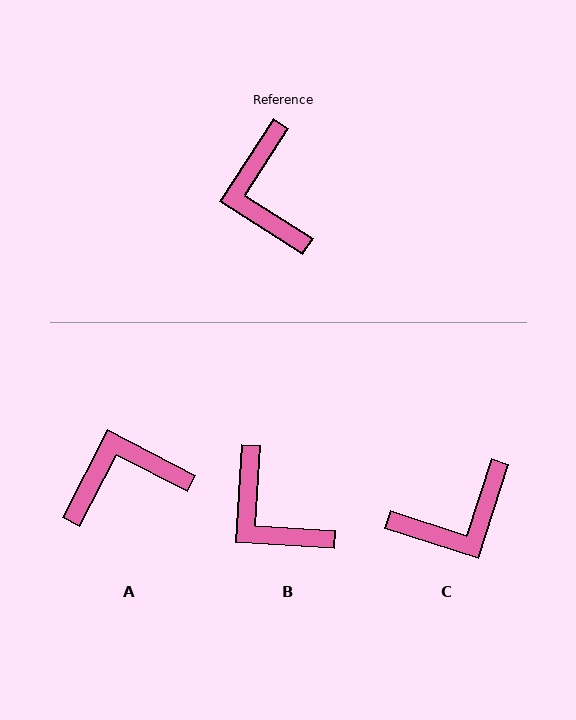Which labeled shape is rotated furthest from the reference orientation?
C, about 105 degrees away.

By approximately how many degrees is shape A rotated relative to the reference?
Approximately 85 degrees clockwise.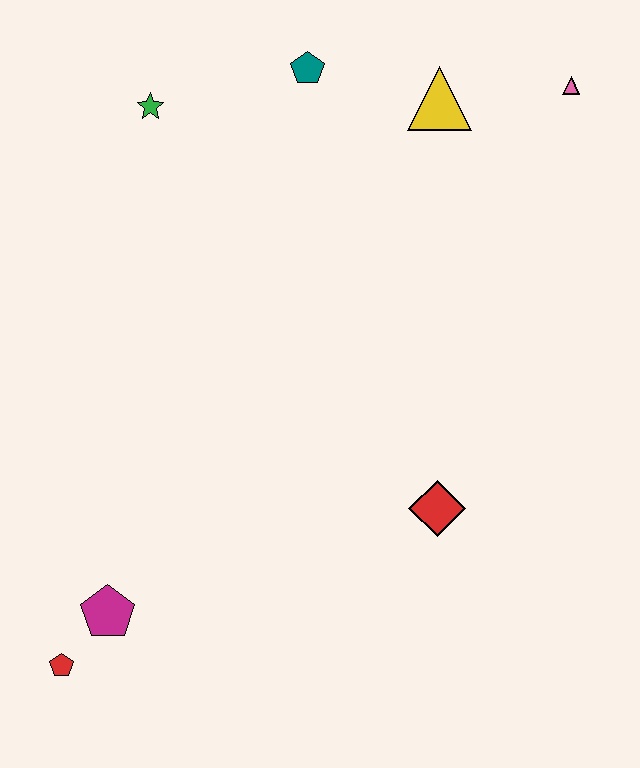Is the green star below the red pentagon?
No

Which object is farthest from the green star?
The red pentagon is farthest from the green star.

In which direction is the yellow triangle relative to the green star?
The yellow triangle is to the right of the green star.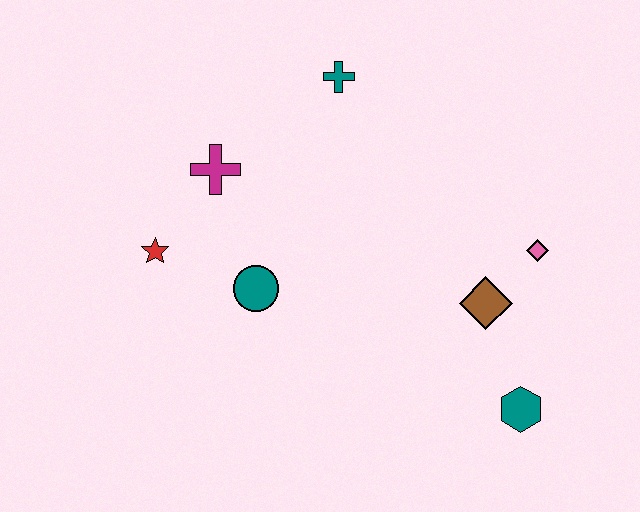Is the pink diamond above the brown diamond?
Yes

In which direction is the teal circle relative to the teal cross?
The teal circle is below the teal cross.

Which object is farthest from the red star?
The teal hexagon is farthest from the red star.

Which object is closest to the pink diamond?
The brown diamond is closest to the pink diamond.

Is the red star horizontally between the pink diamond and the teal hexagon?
No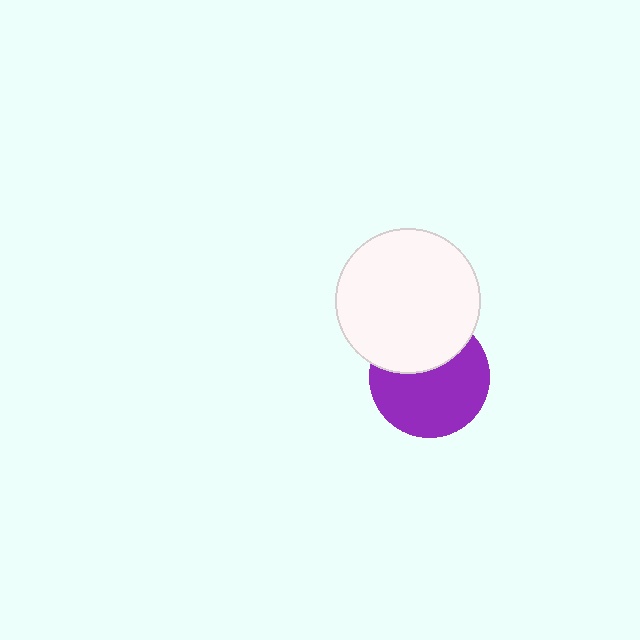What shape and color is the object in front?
The object in front is a white circle.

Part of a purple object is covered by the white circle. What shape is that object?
It is a circle.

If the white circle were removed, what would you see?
You would see the complete purple circle.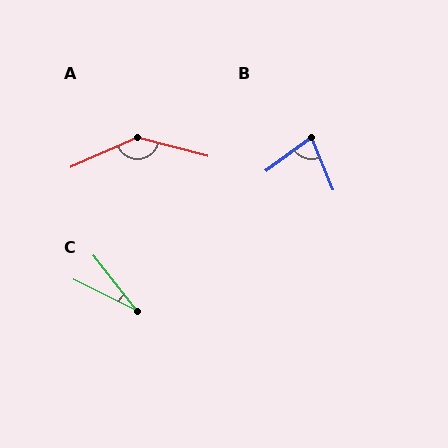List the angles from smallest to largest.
C (25°), B (76°), A (141°).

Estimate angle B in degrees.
Approximately 76 degrees.